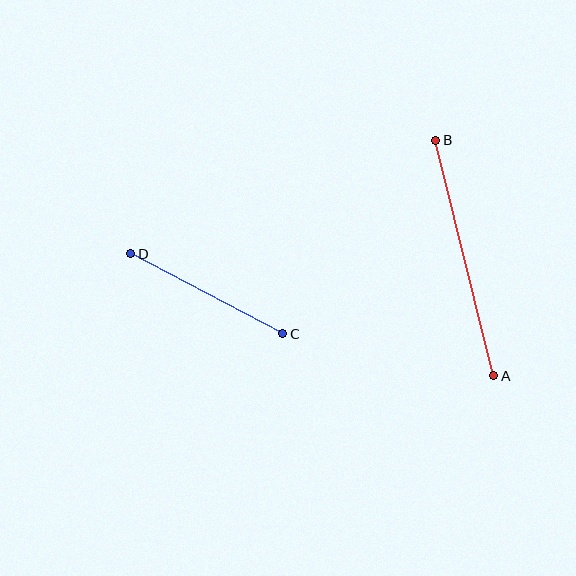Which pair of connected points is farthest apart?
Points A and B are farthest apart.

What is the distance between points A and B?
The distance is approximately 242 pixels.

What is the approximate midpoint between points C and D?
The midpoint is at approximately (207, 294) pixels.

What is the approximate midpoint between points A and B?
The midpoint is at approximately (465, 258) pixels.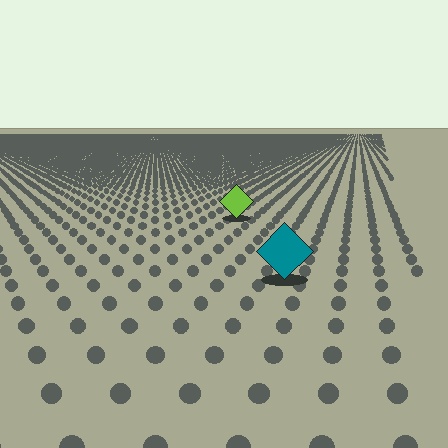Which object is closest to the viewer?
The teal diamond is closest. The texture marks near it are larger and more spread out.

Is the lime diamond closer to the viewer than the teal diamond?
No. The teal diamond is closer — you can tell from the texture gradient: the ground texture is coarser near it.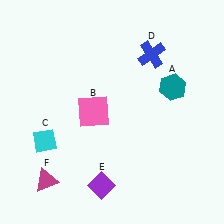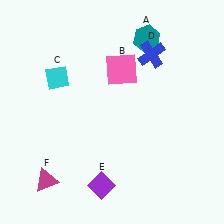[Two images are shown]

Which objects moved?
The objects that moved are: the teal hexagon (A), the pink square (B), the cyan diamond (C).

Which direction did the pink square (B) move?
The pink square (B) moved up.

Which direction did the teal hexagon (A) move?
The teal hexagon (A) moved up.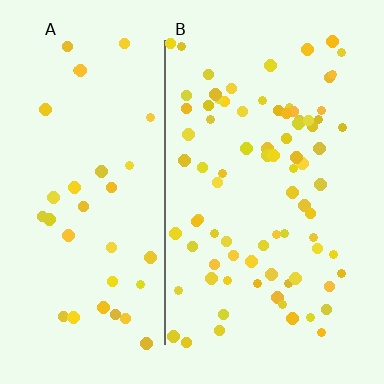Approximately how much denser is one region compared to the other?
Approximately 2.3× — region B over region A.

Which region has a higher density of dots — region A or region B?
B (the right).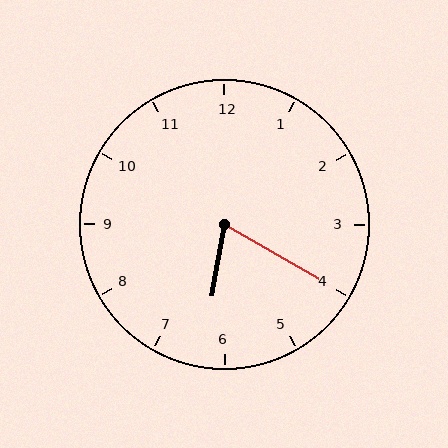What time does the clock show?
6:20.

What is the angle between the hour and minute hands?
Approximately 70 degrees.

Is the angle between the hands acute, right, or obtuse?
It is acute.